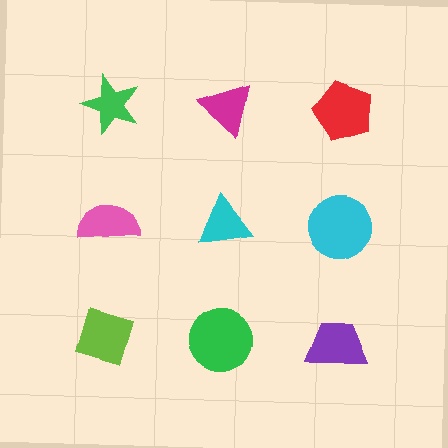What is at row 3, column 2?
A green circle.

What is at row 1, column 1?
A green star.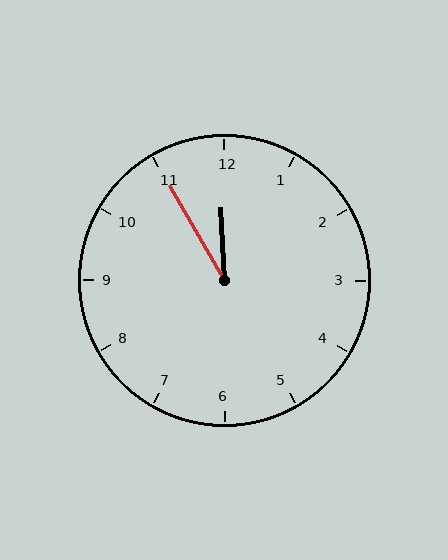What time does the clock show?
11:55.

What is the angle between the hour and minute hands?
Approximately 28 degrees.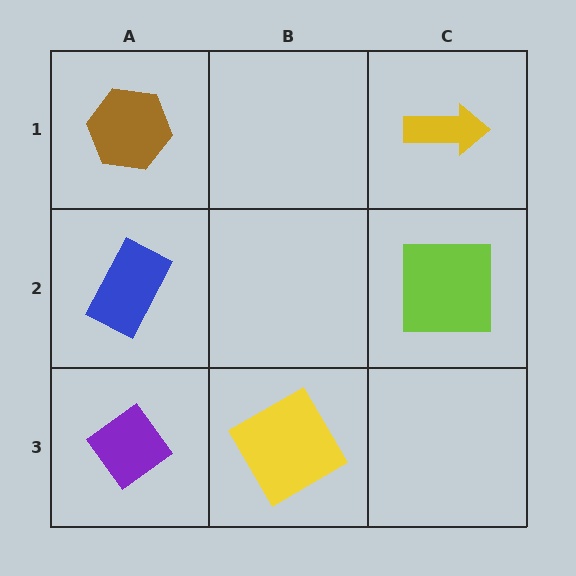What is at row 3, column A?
A purple diamond.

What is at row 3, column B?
A yellow diamond.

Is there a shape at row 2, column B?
No, that cell is empty.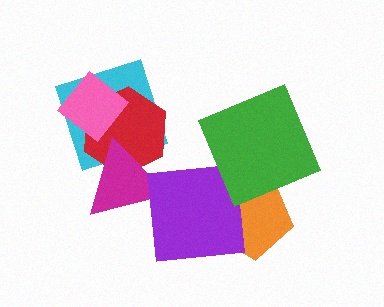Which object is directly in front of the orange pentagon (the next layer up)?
The purple square is directly in front of the orange pentagon.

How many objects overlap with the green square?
1 object overlaps with the green square.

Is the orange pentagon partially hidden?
Yes, it is partially covered by another shape.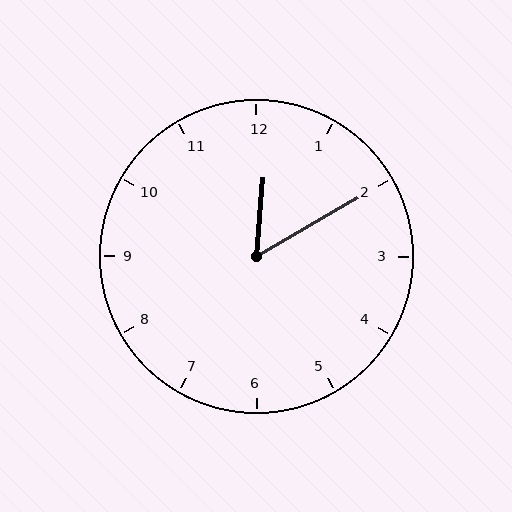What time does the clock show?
12:10.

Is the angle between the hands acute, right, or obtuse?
It is acute.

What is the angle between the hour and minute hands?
Approximately 55 degrees.